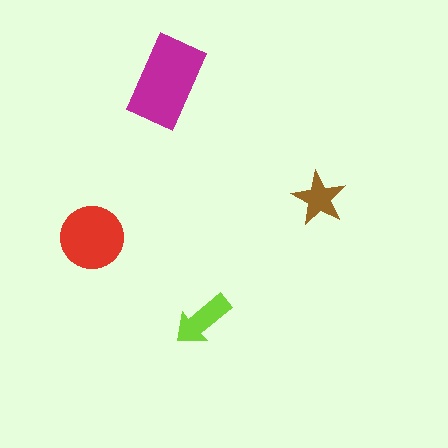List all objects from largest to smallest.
The magenta rectangle, the red circle, the lime arrow, the brown star.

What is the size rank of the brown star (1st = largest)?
4th.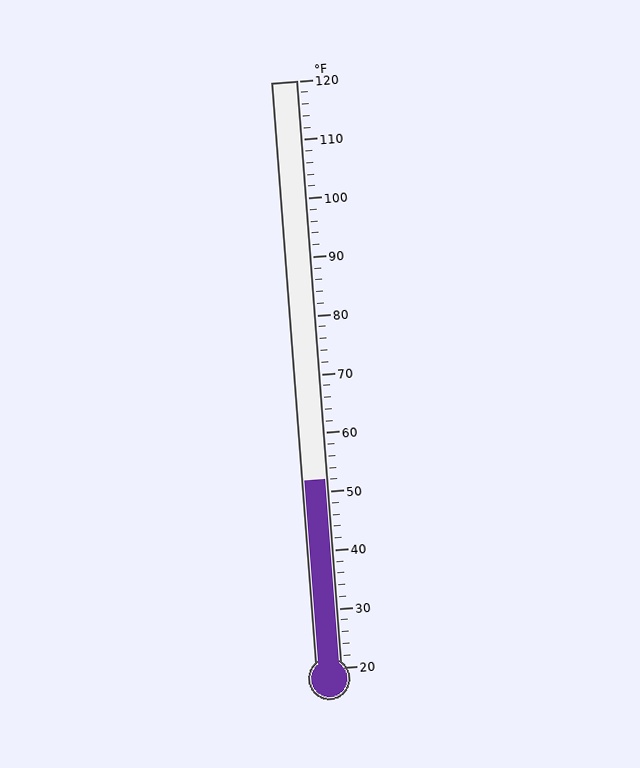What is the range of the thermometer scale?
The thermometer scale ranges from 20°F to 120°F.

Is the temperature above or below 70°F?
The temperature is below 70°F.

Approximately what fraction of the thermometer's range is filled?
The thermometer is filled to approximately 30% of its range.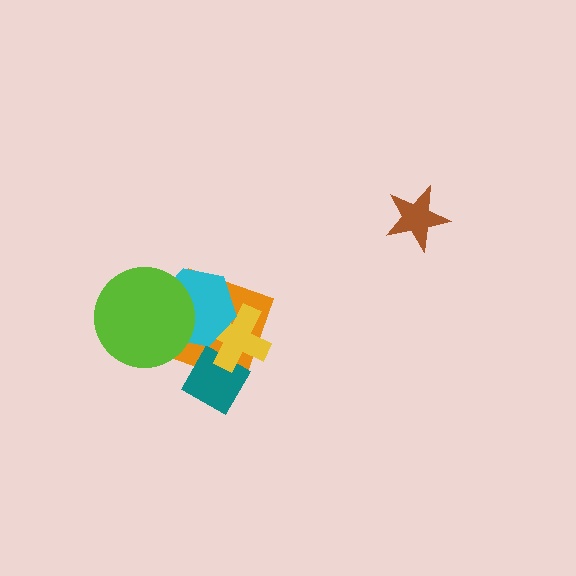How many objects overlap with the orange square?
4 objects overlap with the orange square.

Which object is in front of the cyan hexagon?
The lime circle is in front of the cyan hexagon.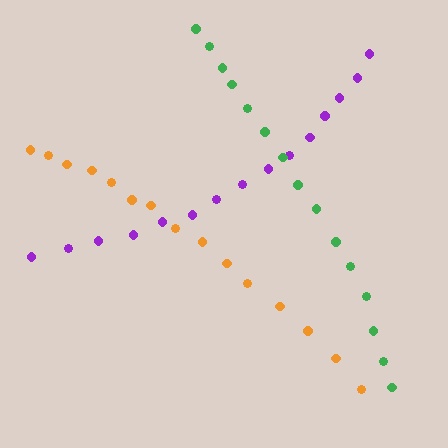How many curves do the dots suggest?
There are 3 distinct paths.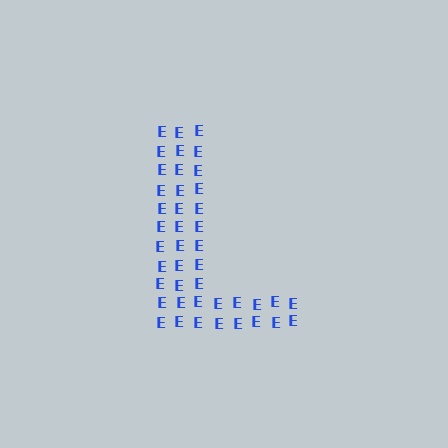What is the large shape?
The large shape is the letter L.